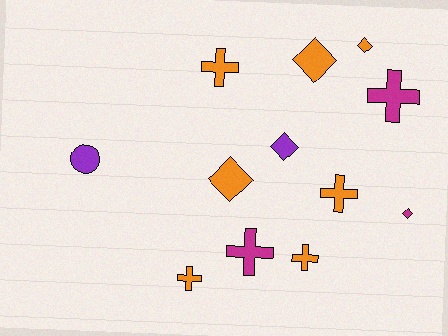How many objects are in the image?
There are 12 objects.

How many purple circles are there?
There is 1 purple circle.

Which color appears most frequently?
Orange, with 7 objects.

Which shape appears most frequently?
Cross, with 6 objects.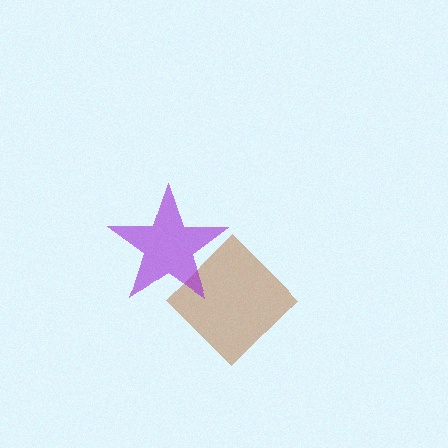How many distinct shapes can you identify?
There are 2 distinct shapes: a brown diamond, a purple star.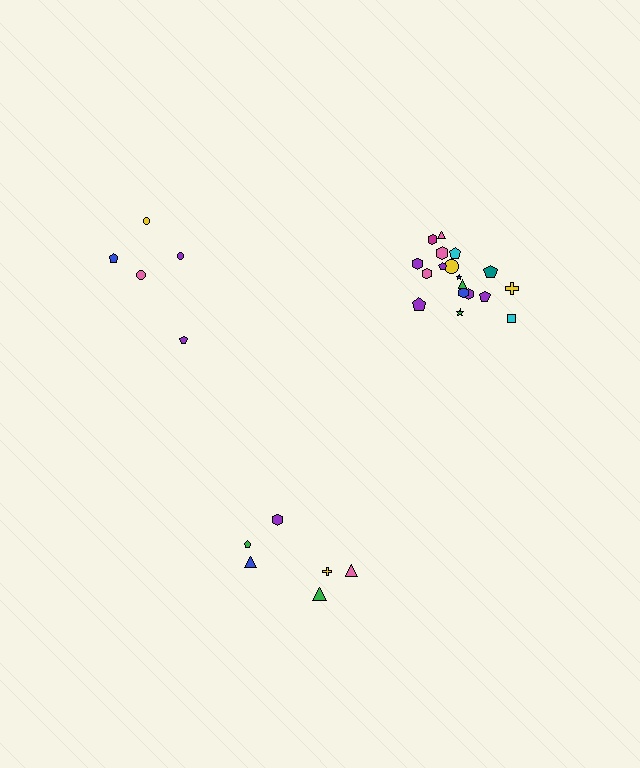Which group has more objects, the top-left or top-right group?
The top-right group.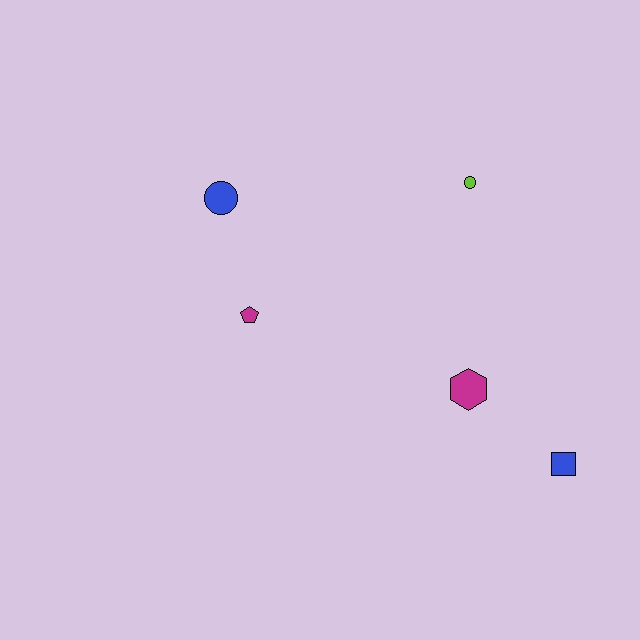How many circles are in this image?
There are 2 circles.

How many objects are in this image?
There are 5 objects.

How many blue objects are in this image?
There are 2 blue objects.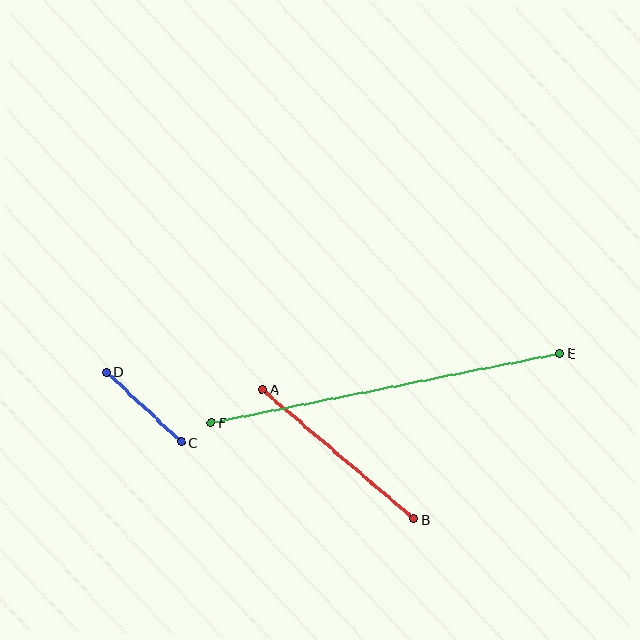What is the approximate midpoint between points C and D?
The midpoint is at approximately (144, 407) pixels.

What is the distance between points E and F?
The distance is approximately 355 pixels.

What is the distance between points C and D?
The distance is approximately 102 pixels.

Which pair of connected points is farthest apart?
Points E and F are farthest apart.